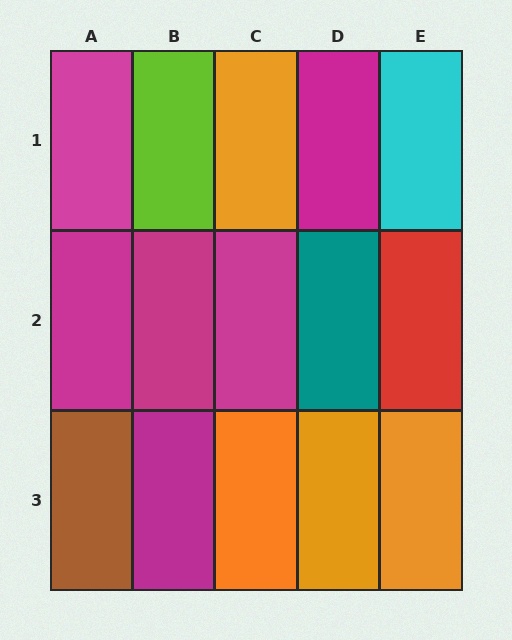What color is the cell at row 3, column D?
Orange.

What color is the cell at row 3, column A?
Brown.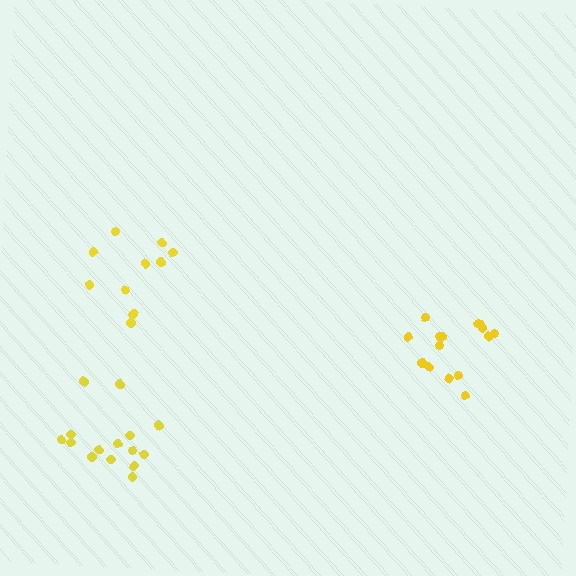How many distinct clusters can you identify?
There are 3 distinct clusters.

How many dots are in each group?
Group 1: 10 dots, Group 2: 15 dots, Group 3: 15 dots (40 total).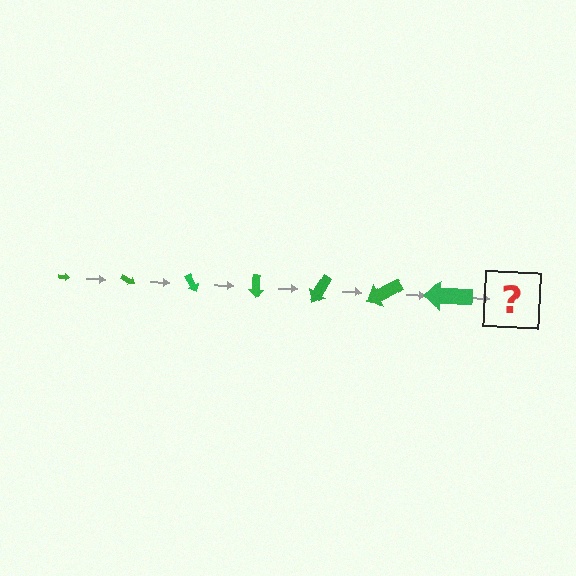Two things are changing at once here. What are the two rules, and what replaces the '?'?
The two rules are that the arrow grows larger each step and it rotates 30 degrees each step. The '?' should be an arrow, larger than the previous one and rotated 210 degrees from the start.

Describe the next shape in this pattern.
It should be an arrow, larger than the previous one and rotated 210 degrees from the start.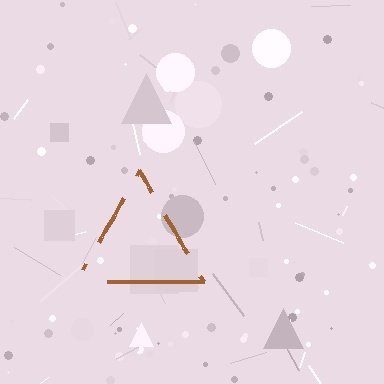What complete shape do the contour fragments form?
The contour fragments form a triangle.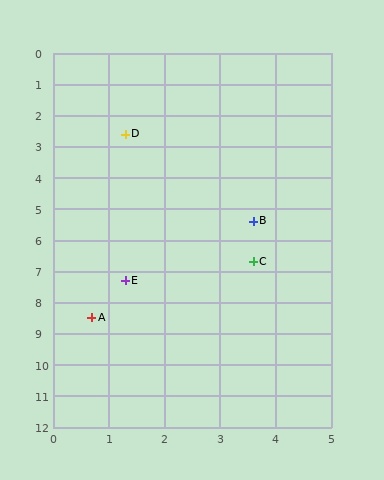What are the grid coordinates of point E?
Point E is at approximately (1.3, 7.3).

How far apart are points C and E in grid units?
Points C and E are about 2.4 grid units apart.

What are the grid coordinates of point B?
Point B is at approximately (3.6, 5.4).